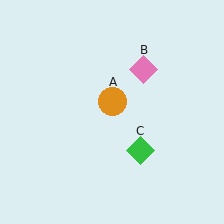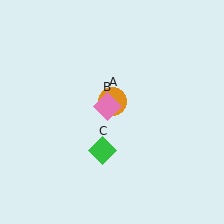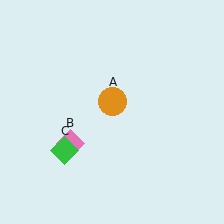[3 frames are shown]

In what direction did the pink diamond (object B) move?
The pink diamond (object B) moved down and to the left.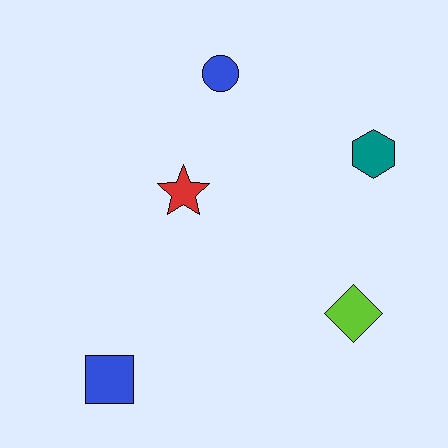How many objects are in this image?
There are 5 objects.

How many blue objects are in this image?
There are 2 blue objects.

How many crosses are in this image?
There are no crosses.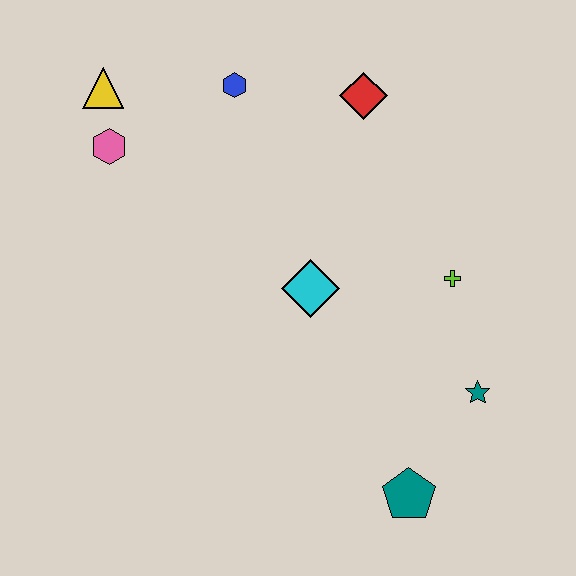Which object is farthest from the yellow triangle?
The teal pentagon is farthest from the yellow triangle.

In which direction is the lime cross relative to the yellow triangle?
The lime cross is to the right of the yellow triangle.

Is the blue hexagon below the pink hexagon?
No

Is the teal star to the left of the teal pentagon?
No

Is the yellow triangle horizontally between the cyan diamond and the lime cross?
No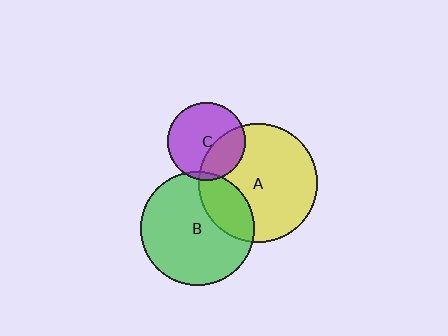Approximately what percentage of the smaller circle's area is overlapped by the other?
Approximately 5%.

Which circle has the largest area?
Circle A (yellow).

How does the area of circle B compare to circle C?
Approximately 2.1 times.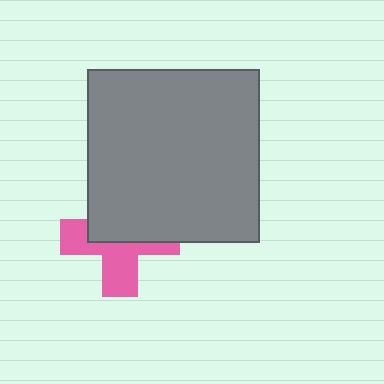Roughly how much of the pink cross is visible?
About half of it is visible (roughly 49%).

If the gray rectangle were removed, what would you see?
You would see the complete pink cross.